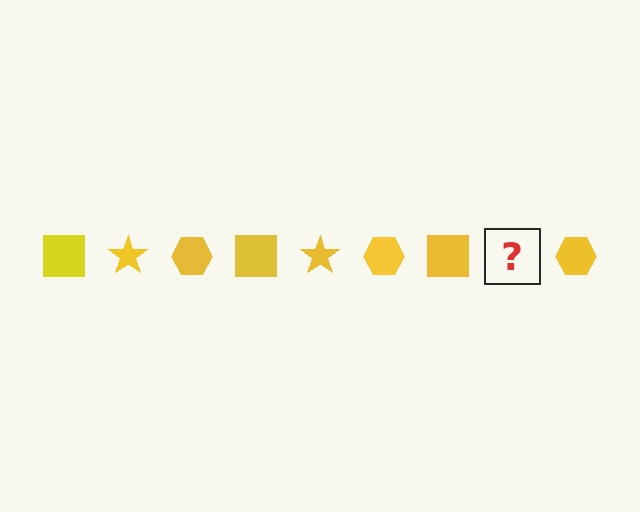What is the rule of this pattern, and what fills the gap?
The rule is that the pattern cycles through square, star, hexagon shapes in yellow. The gap should be filled with a yellow star.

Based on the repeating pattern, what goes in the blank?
The blank should be a yellow star.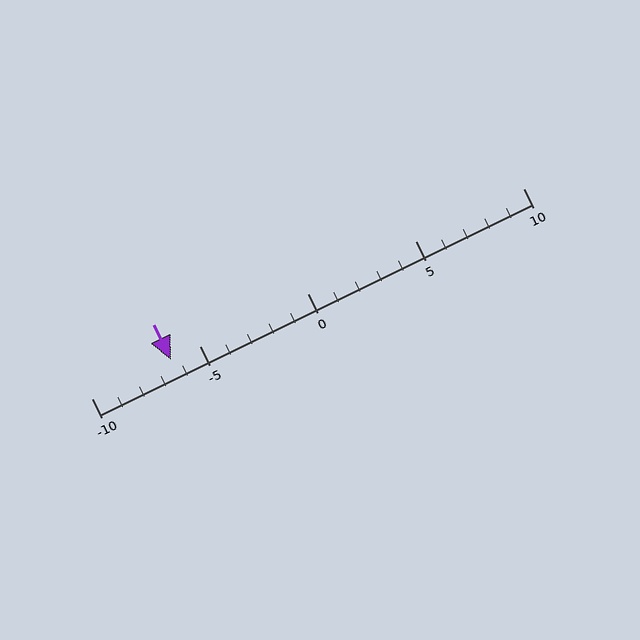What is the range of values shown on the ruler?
The ruler shows values from -10 to 10.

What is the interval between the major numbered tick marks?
The major tick marks are spaced 5 units apart.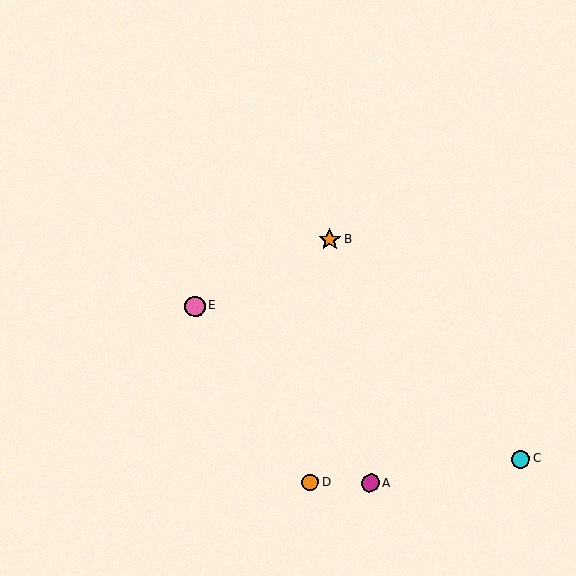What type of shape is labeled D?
Shape D is an orange circle.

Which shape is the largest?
The orange star (labeled B) is the largest.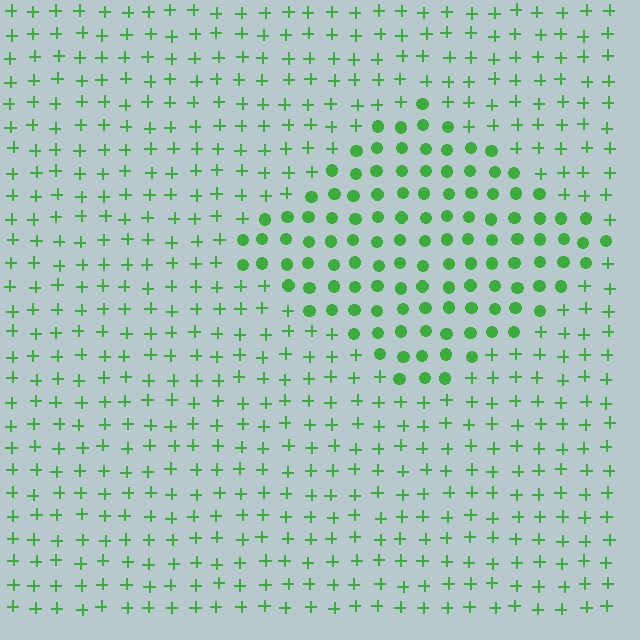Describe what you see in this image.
The image is filled with small green elements arranged in a uniform grid. A diamond-shaped region contains circles, while the surrounding area contains plus signs. The boundary is defined purely by the change in element shape.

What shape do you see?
I see a diamond.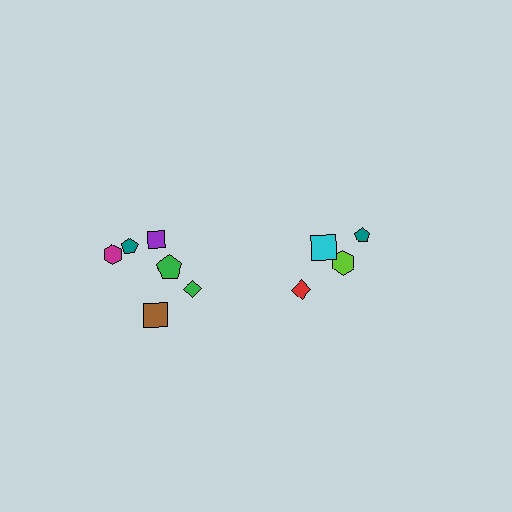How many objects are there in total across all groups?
There are 10 objects.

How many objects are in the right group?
There are 4 objects.